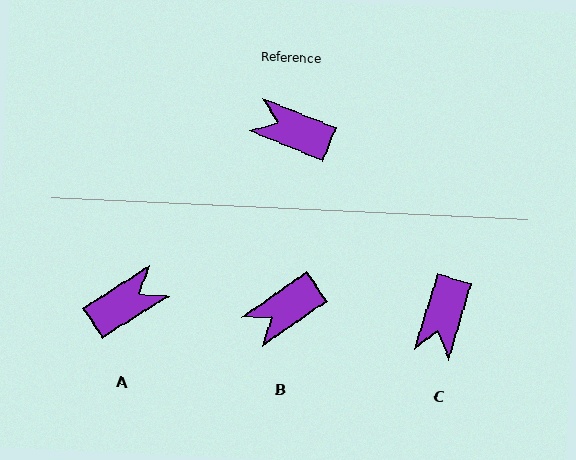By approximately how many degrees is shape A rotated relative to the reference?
Approximately 126 degrees clockwise.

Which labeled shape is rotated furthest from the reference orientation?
A, about 126 degrees away.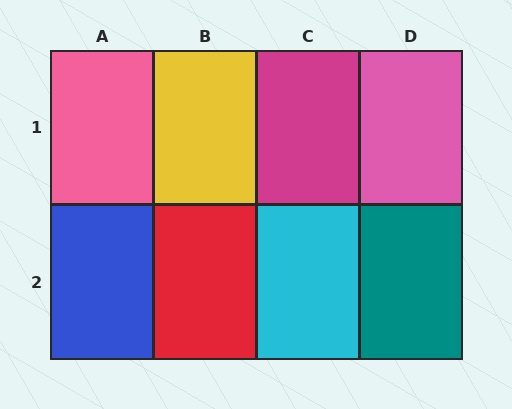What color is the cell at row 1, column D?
Pink.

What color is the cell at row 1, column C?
Magenta.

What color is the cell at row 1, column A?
Pink.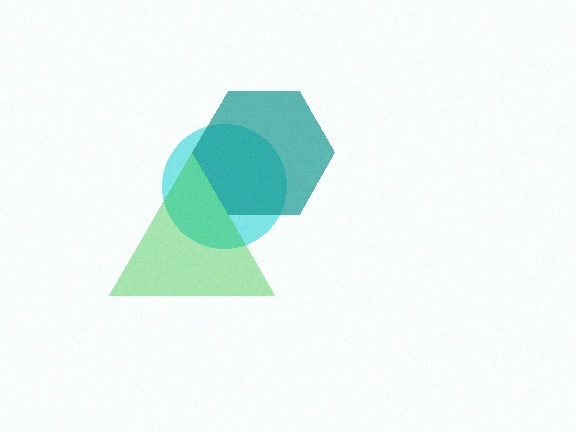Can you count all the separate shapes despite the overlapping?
Yes, there are 3 separate shapes.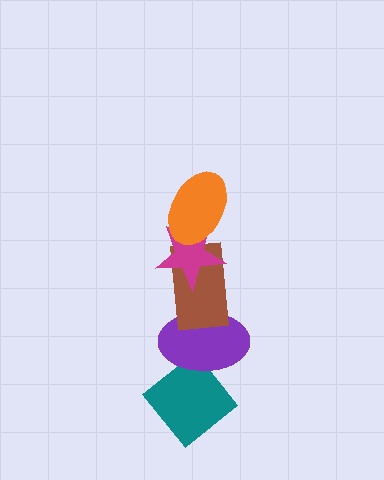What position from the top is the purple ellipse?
The purple ellipse is 4th from the top.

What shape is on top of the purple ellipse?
The brown rectangle is on top of the purple ellipse.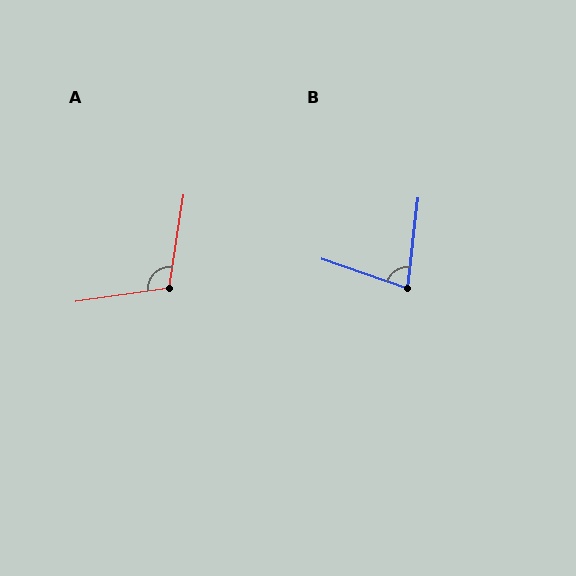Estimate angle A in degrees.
Approximately 107 degrees.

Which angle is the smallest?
B, at approximately 78 degrees.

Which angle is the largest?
A, at approximately 107 degrees.